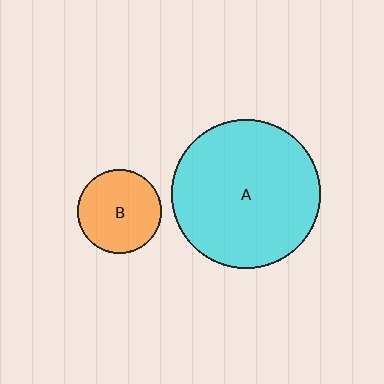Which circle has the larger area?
Circle A (cyan).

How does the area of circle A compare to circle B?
Approximately 3.1 times.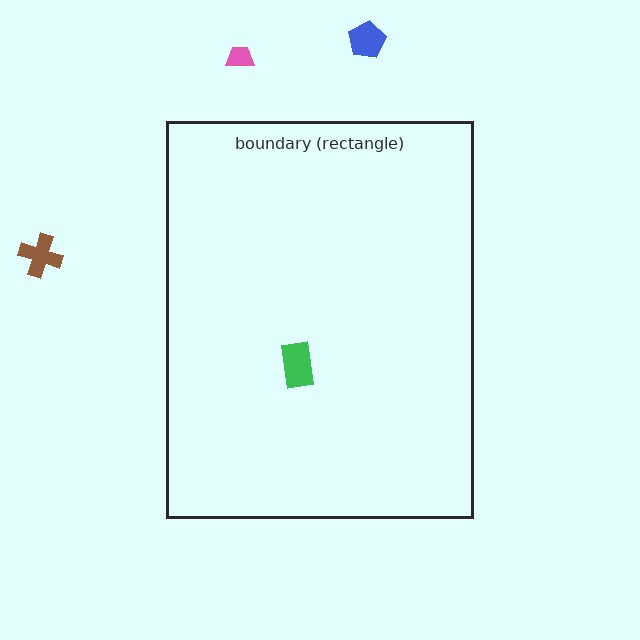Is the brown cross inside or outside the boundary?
Outside.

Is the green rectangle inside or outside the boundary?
Inside.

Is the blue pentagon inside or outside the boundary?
Outside.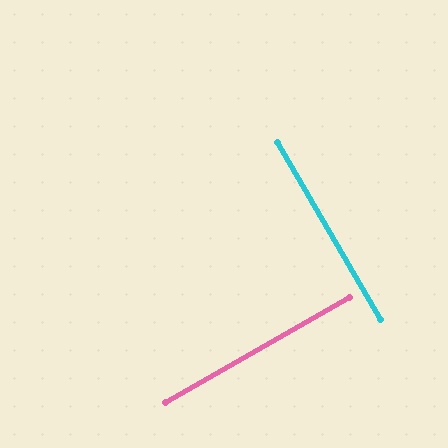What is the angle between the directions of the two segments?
Approximately 89 degrees.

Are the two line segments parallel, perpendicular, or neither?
Perpendicular — they meet at approximately 89°.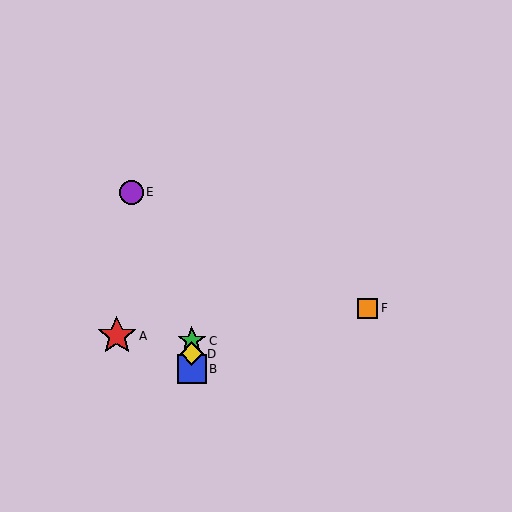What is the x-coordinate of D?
Object D is at x≈192.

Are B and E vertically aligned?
No, B is at x≈192 and E is at x≈131.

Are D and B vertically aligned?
Yes, both are at x≈192.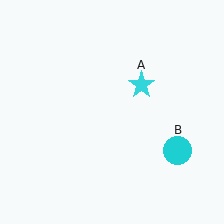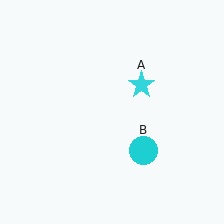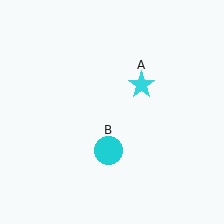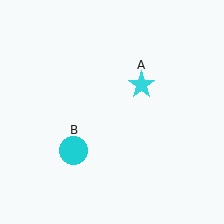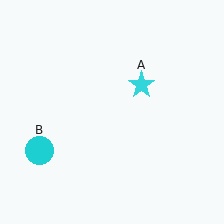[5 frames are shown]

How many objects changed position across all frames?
1 object changed position: cyan circle (object B).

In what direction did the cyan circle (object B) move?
The cyan circle (object B) moved left.